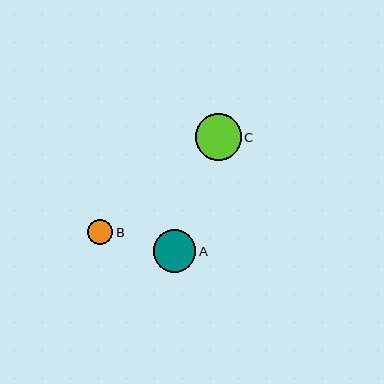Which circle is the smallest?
Circle B is the smallest with a size of approximately 25 pixels.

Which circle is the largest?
Circle C is the largest with a size of approximately 46 pixels.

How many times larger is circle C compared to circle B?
Circle C is approximately 1.8 times the size of circle B.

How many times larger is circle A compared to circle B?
Circle A is approximately 1.7 times the size of circle B.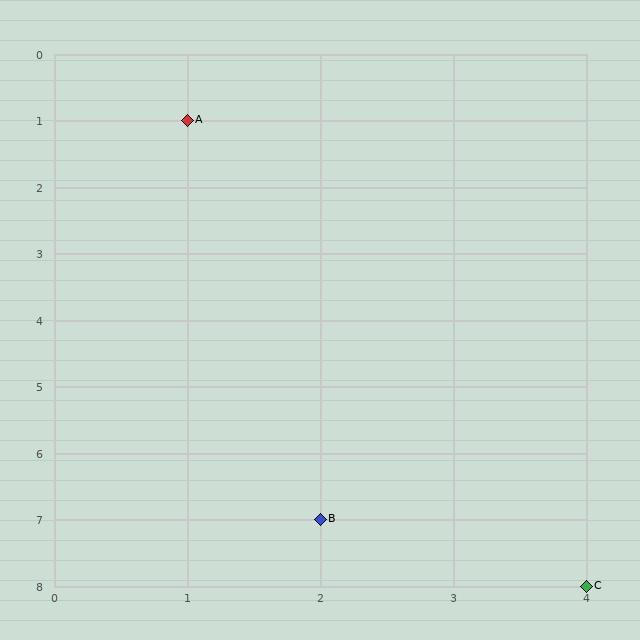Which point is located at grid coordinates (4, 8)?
Point C is at (4, 8).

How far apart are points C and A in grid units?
Points C and A are 3 columns and 7 rows apart (about 7.6 grid units diagonally).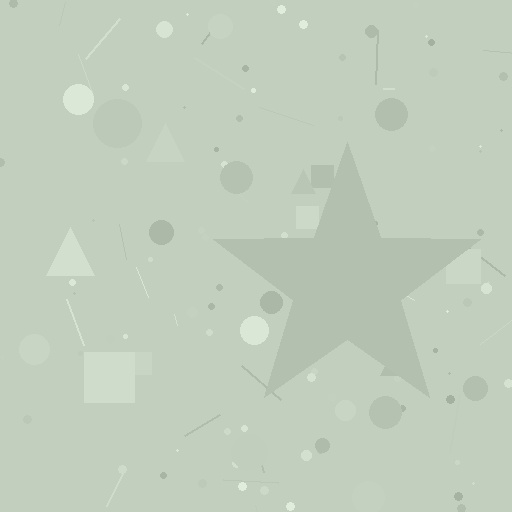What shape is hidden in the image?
A star is hidden in the image.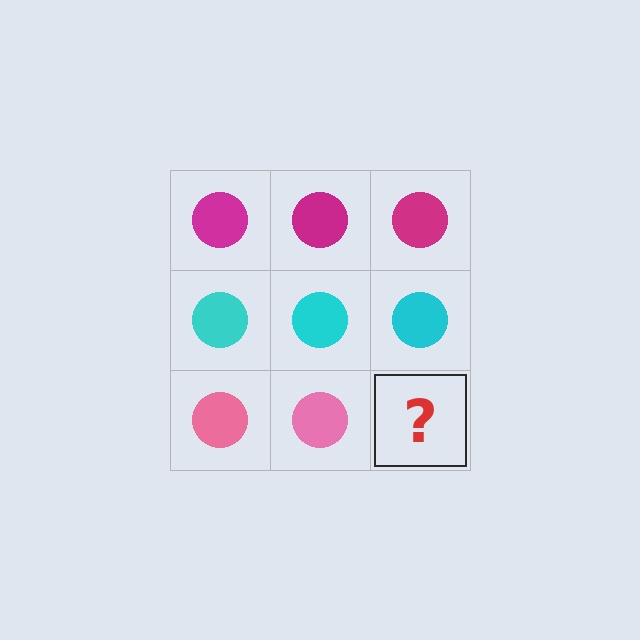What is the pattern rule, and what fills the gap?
The rule is that each row has a consistent color. The gap should be filled with a pink circle.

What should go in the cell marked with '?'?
The missing cell should contain a pink circle.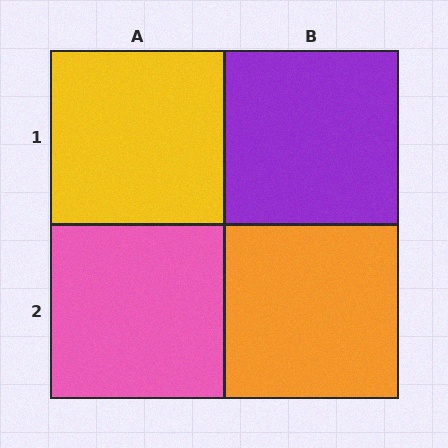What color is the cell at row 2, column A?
Pink.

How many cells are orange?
1 cell is orange.